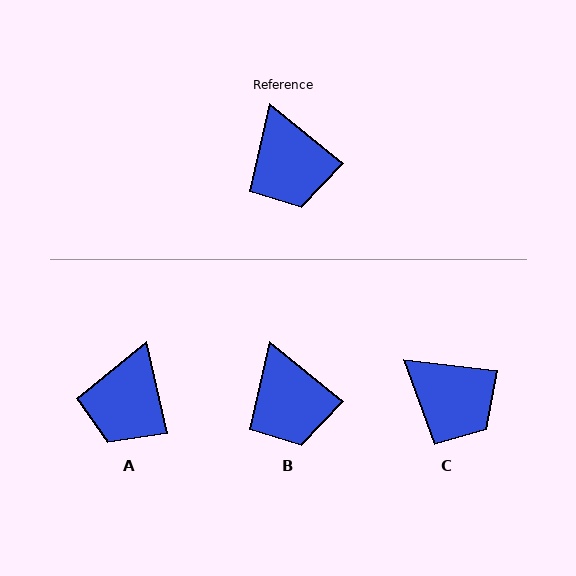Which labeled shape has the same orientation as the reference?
B.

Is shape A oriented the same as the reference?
No, it is off by about 38 degrees.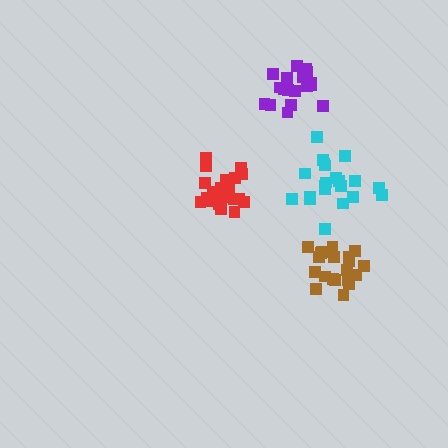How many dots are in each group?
Group 1: 20 dots, Group 2: 21 dots, Group 3: 20 dots, Group 4: 20 dots (81 total).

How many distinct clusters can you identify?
There are 4 distinct clusters.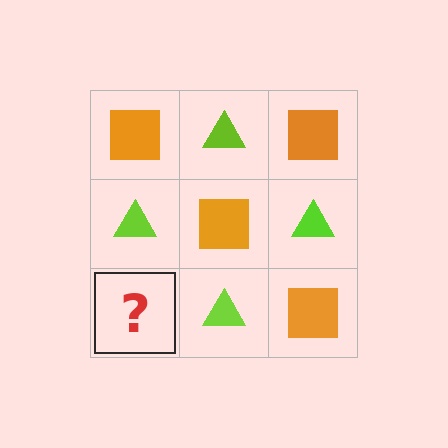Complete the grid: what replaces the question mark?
The question mark should be replaced with an orange square.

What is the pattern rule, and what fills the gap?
The rule is that it alternates orange square and lime triangle in a checkerboard pattern. The gap should be filled with an orange square.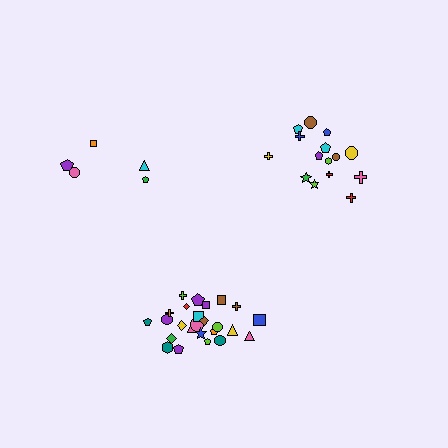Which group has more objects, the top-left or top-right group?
The top-right group.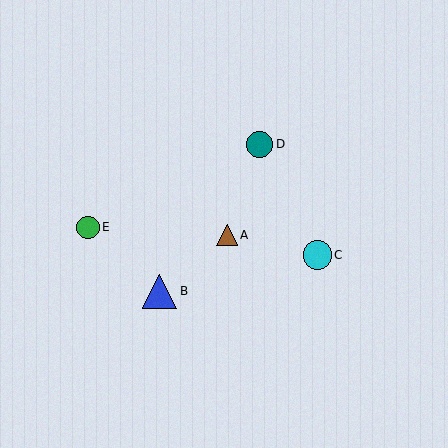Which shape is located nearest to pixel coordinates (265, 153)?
The teal circle (labeled D) at (259, 144) is nearest to that location.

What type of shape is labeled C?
Shape C is a cyan circle.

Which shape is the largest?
The blue triangle (labeled B) is the largest.